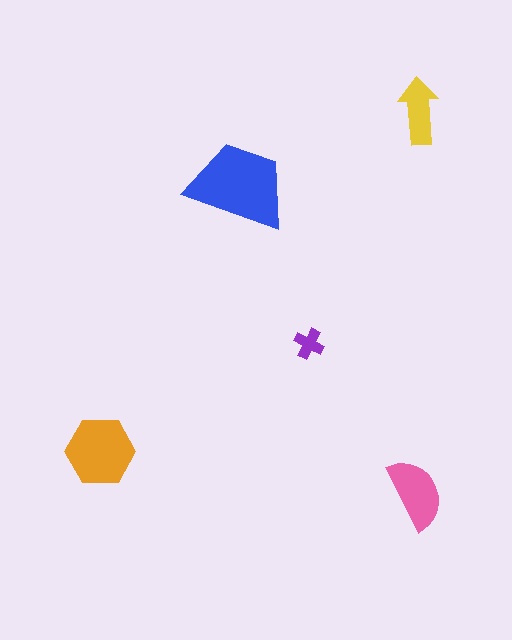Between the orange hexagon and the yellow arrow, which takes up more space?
The orange hexagon.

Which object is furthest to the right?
The yellow arrow is rightmost.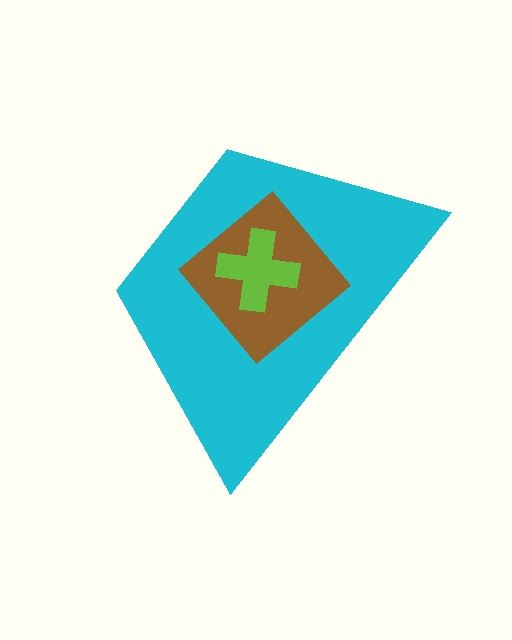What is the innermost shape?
The lime cross.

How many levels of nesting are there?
3.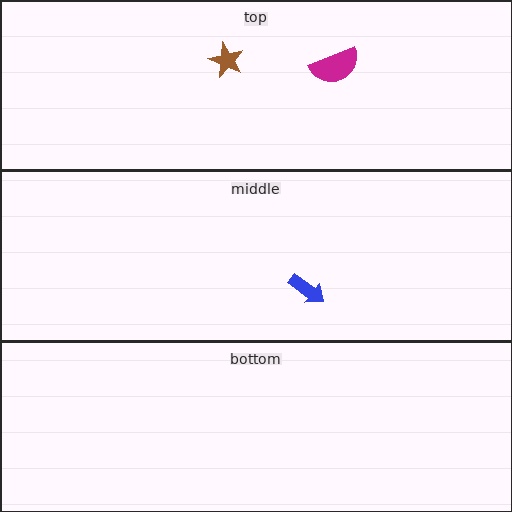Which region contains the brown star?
The top region.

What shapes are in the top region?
The magenta semicircle, the brown star.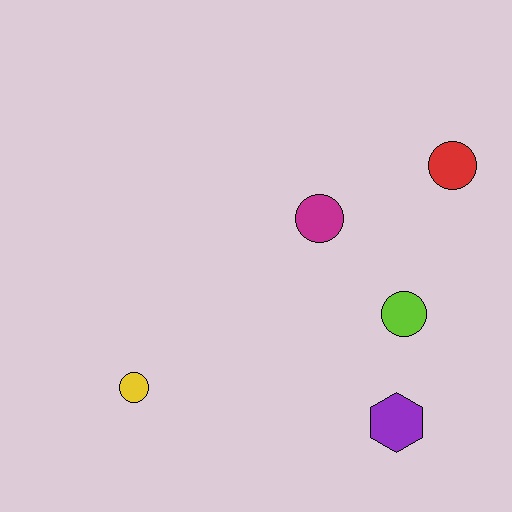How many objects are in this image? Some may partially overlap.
There are 5 objects.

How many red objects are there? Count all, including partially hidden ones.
There is 1 red object.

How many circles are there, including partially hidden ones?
There are 4 circles.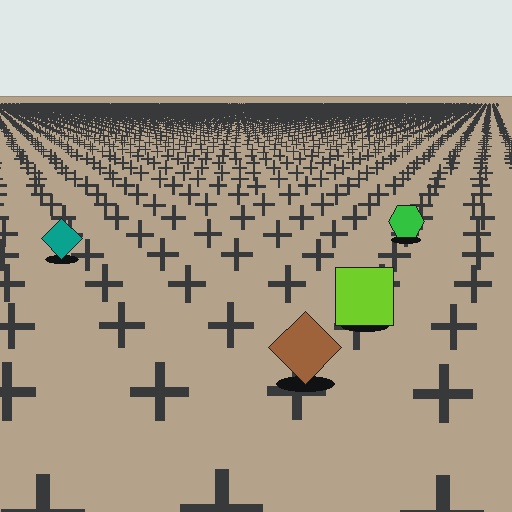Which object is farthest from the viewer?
The green hexagon is farthest from the viewer. It appears smaller and the ground texture around it is denser.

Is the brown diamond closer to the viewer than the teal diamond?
Yes. The brown diamond is closer — you can tell from the texture gradient: the ground texture is coarser near it.